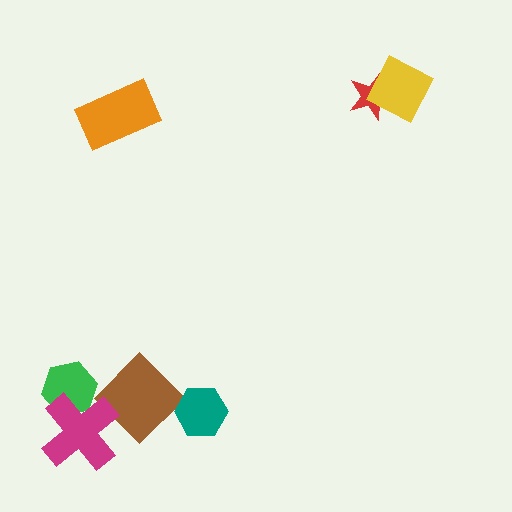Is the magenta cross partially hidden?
No, no other shape covers it.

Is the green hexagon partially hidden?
Yes, it is partially covered by another shape.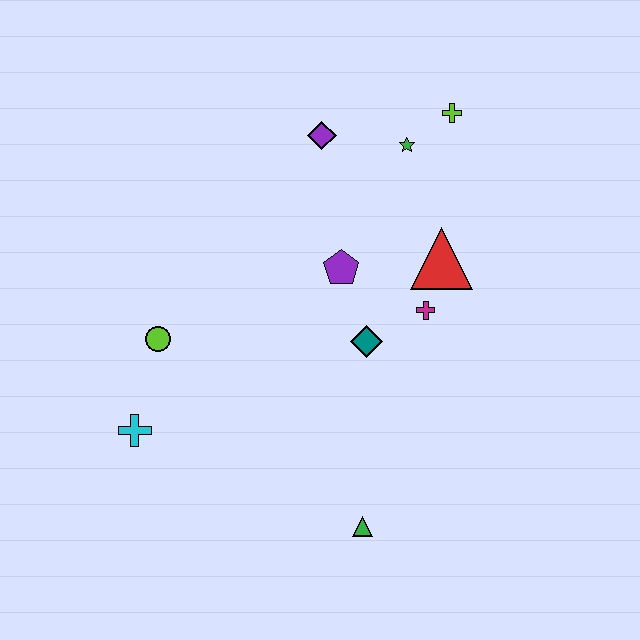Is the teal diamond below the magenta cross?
Yes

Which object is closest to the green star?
The lime cross is closest to the green star.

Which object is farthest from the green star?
The cyan cross is farthest from the green star.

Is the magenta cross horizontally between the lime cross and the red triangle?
No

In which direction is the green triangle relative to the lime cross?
The green triangle is below the lime cross.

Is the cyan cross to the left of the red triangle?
Yes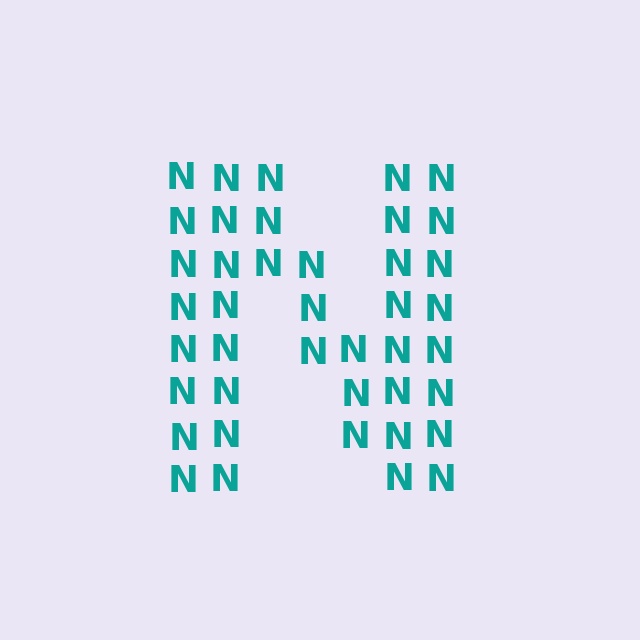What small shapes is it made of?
It is made of small letter N's.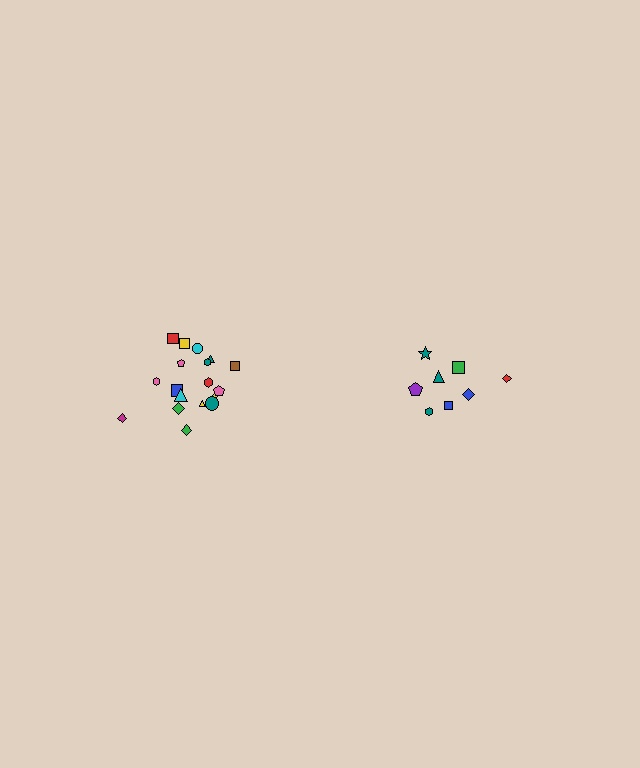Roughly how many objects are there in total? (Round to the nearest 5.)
Roughly 25 objects in total.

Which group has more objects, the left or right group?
The left group.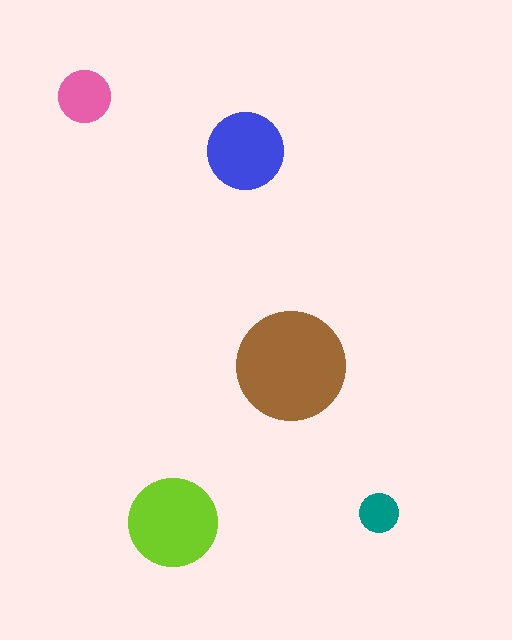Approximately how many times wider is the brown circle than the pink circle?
About 2 times wider.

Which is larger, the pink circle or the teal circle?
The pink one.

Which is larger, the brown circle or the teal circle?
The brown one.